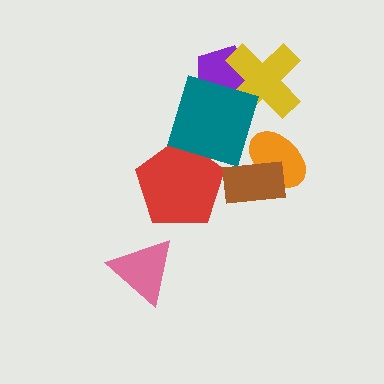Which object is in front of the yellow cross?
The teal square is in front of the yellow cross.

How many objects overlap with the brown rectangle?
1 object overlaps with the brown rectangle.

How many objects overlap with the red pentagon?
1 object overlaps with the red pentagon.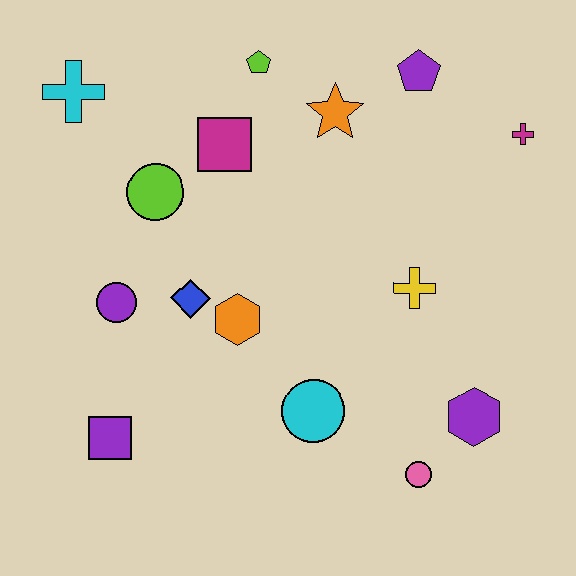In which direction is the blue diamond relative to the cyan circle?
The blue diamond is to the left of the cyan circle.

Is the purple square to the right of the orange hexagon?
No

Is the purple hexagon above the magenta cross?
No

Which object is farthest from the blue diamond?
The magenta cross is farthest from the blue diamond.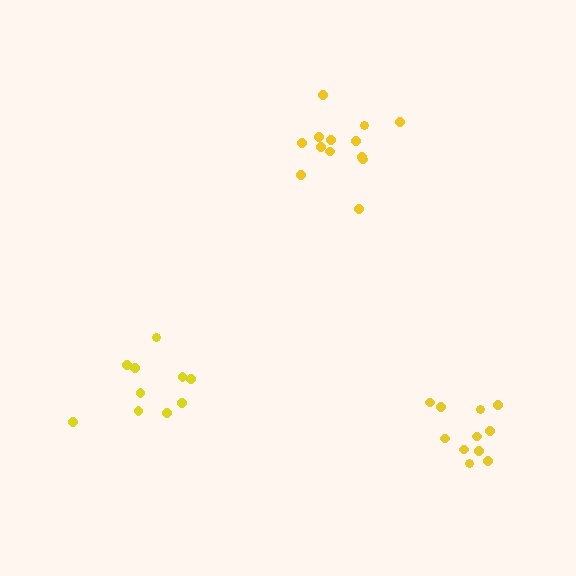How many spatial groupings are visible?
There are 3 spatial groupings.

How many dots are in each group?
Group 1: 10 dots, Group 2: 11 dots, Group 3: 13 dots (34 total).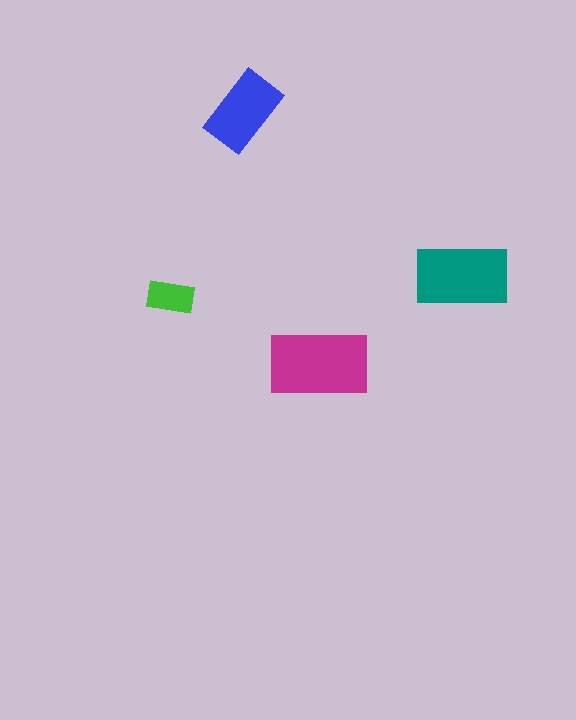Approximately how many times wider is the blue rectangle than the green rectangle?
About 1.5 times wider.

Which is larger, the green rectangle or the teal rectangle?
The teal one.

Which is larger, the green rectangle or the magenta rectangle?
The magenta one.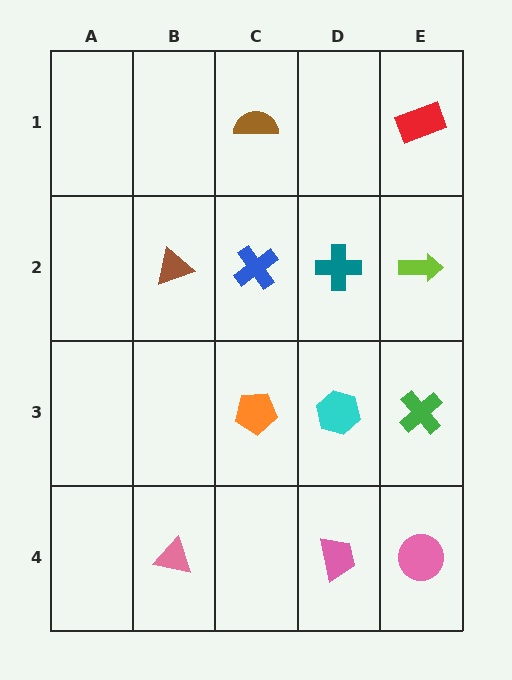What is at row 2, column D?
A teal cross.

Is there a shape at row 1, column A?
No, that cell is empty.